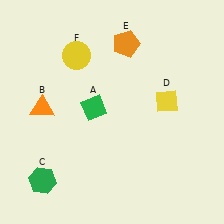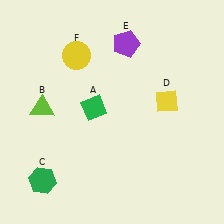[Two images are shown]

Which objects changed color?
B changed from orange to lime. E changed from orange to purple.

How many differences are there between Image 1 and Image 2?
There are 2 differences between the two images.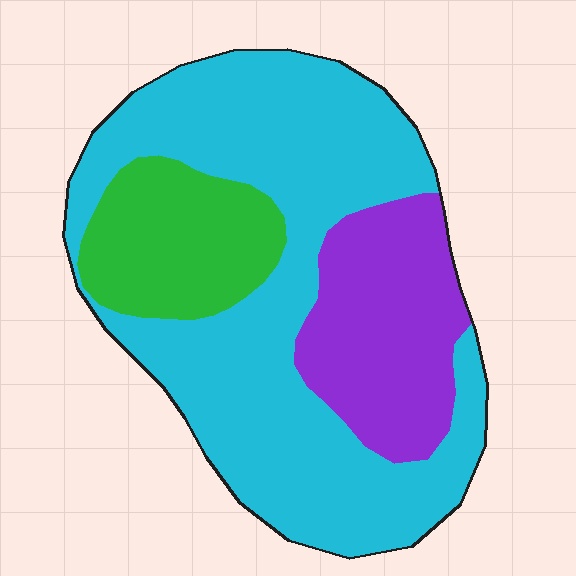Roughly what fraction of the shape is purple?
Purple takes up about one fifth (1/5) of the shape.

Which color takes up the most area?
Cyan, at roughly 60%.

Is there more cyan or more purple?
Cyan.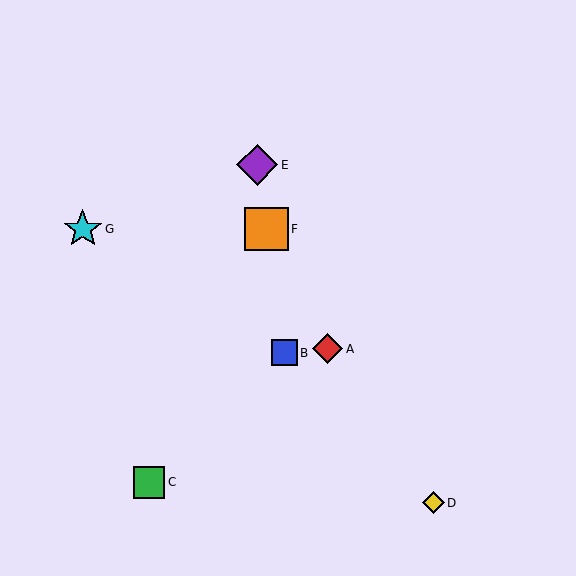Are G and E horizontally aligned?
No, G is at y≈229 and E is at y≈165.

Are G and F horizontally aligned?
Yes, both are at y≈229.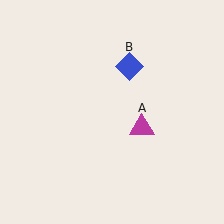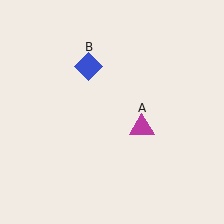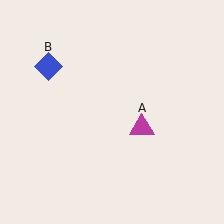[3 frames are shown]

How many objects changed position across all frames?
1 object changed position: blue diamond (object B).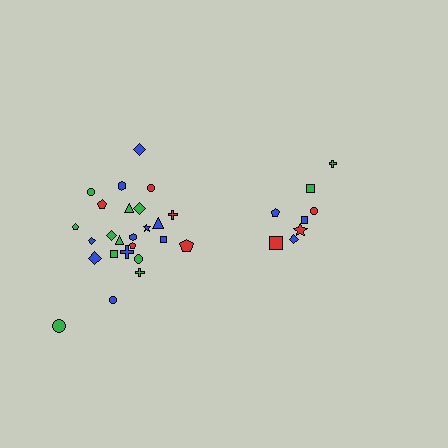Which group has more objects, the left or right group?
The left group.